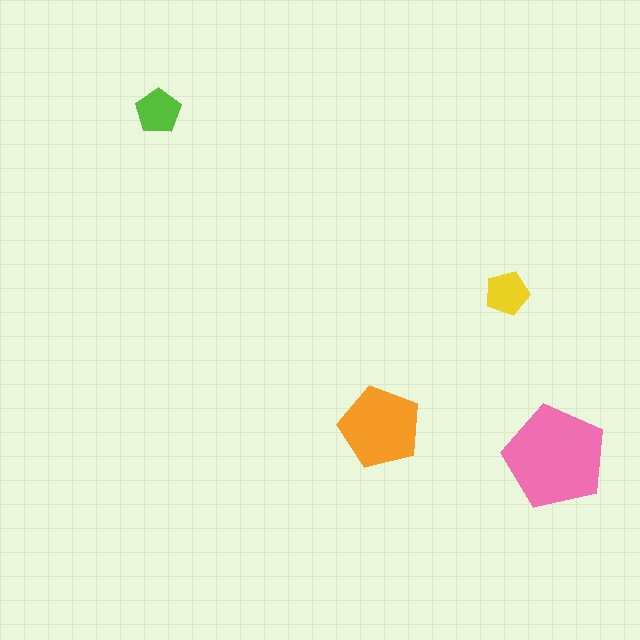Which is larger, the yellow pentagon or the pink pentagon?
The pink one.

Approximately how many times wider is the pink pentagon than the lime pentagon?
About 2.5 times wider.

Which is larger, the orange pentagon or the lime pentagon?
The orange one.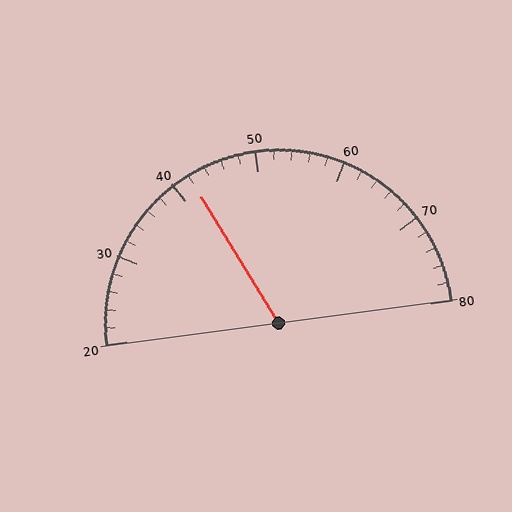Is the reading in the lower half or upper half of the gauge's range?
The reading is in the lower half of the range (20 to 80).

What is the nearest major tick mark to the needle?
The nearest major tick mark is 40.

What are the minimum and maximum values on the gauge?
The gauge ranges from 20 to 80.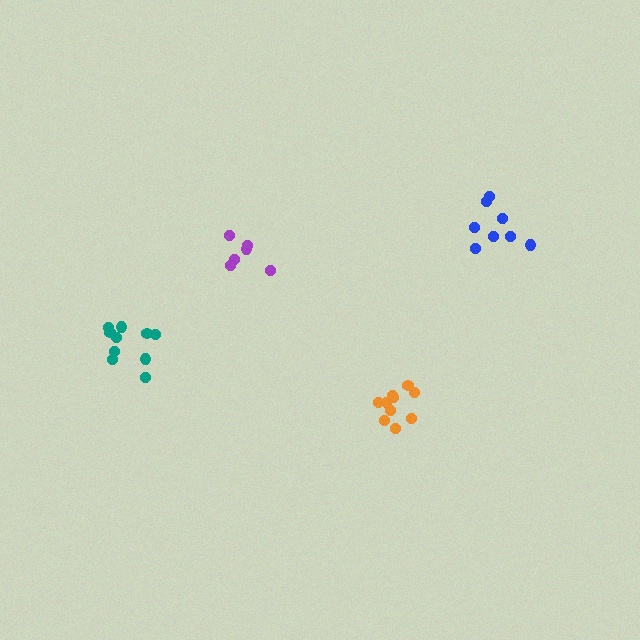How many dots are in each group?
Group 1: 6 dots, Group 2: 10 dots, Group 3: 10 dots, Group 4: 8 dots (34 total).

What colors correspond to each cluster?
The clusters are colored: purple, orange, teal, blue.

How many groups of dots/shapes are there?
There are 4 groups.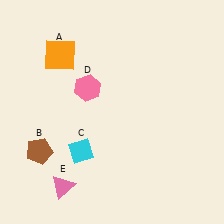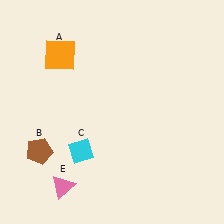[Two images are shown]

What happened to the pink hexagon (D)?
The pink hexagon (D) was removed in Image 2. It was in the top-left area of Image 1.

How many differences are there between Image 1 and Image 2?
There is 1 difference between the two images.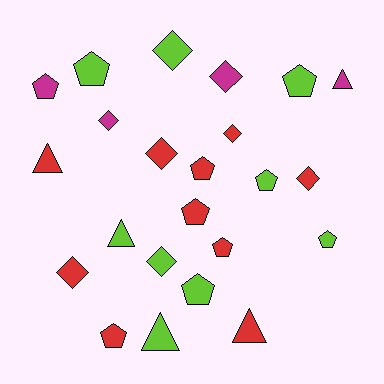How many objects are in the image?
There are 23 objects.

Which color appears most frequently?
Red, with 10 objects.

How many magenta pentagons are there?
There is 1 magenta pentagon.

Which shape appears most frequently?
Pentagon, with 10 objects.